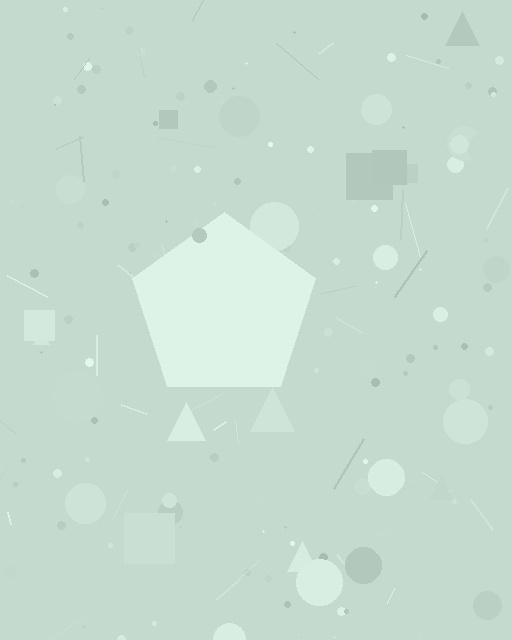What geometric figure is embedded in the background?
A pentagon is embedded in the background.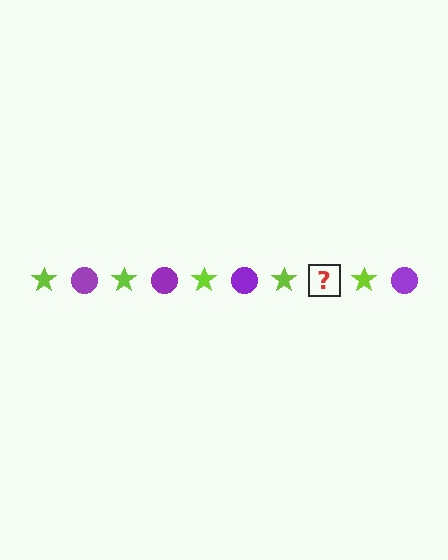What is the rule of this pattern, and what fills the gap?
The rule is that the pattern alternates between lime star and purple circle. The gap should be filled with a purple circle.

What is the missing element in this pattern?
The missing element is a purple circle.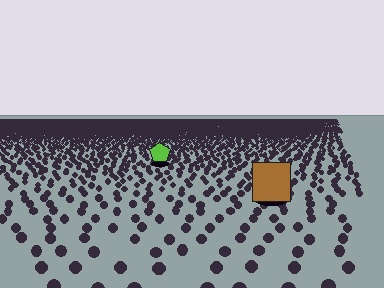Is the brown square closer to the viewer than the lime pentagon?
Yes. The brown square is closer — you can tell from the texture gradient: the ground texture is coarser near it.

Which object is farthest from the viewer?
The lime pentagon is farthest from the viewer. It appears smaller and the ground texture around it is denser.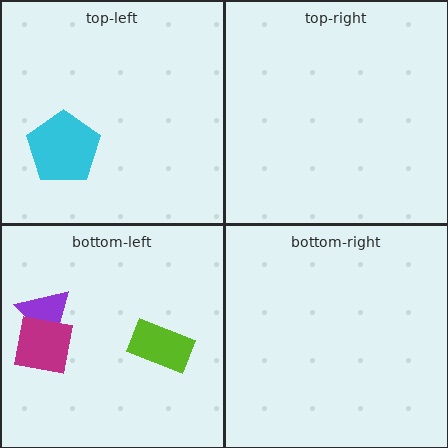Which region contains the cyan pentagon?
The top-left region.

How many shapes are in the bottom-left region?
3.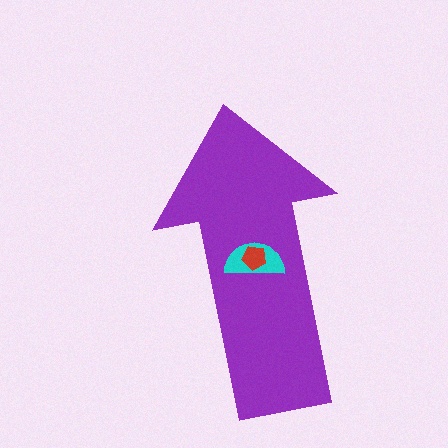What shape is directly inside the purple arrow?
The cyan semicircle.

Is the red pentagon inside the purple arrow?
Yes.